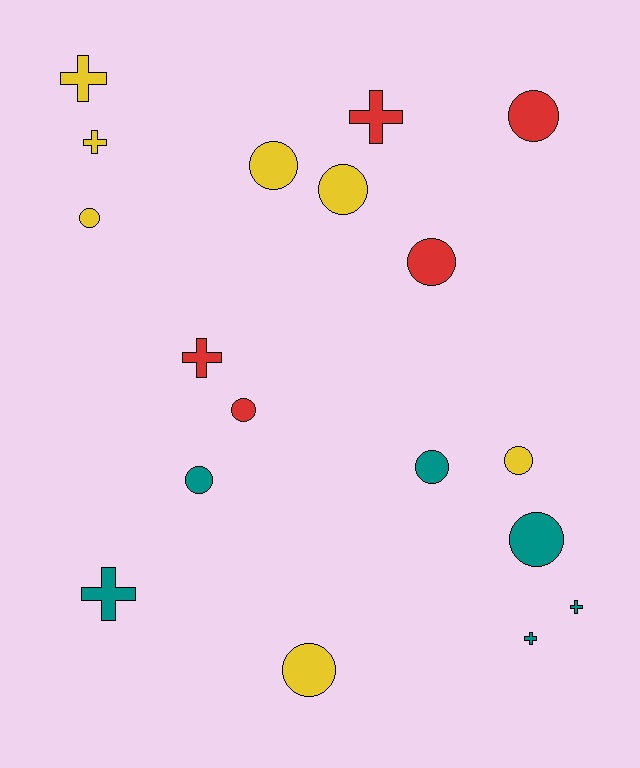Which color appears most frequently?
Yellow, with 7 objects.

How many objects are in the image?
There are 18 objects.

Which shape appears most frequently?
Circle, with 11 objects.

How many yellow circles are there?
There are 5 yellow circles.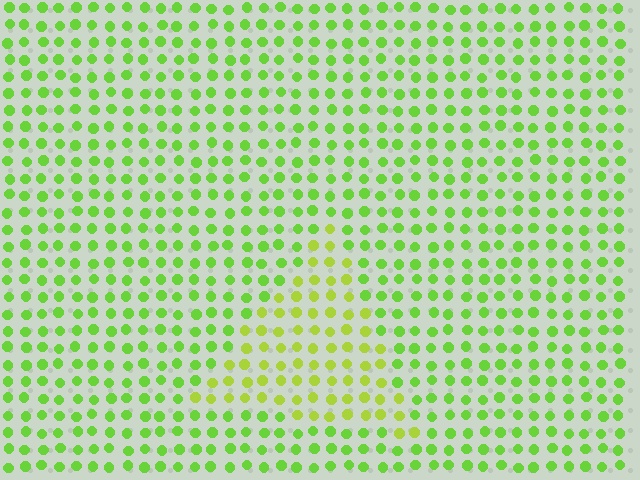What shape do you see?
I see a triangle.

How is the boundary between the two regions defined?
The boundary is defined purely by a slight shift in hue (about 25 degrees). Spacing, size, and orientation are identical on both sides.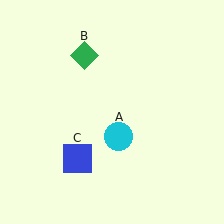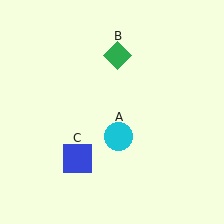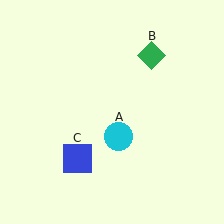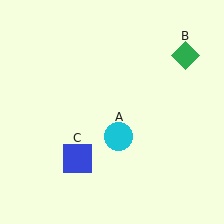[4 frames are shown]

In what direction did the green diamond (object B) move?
The green diamond (object B) moved right.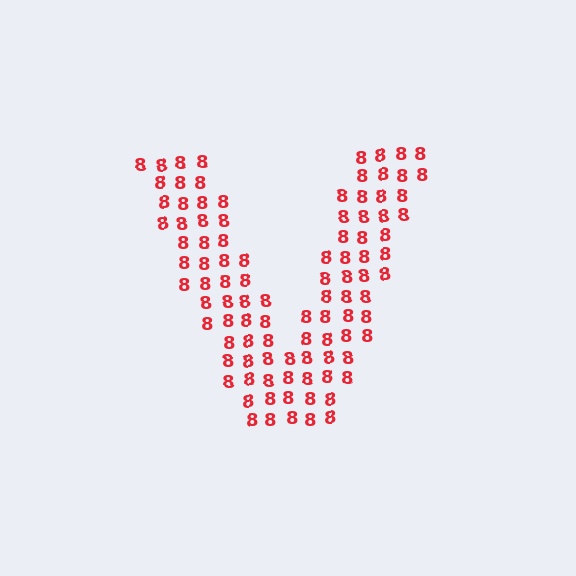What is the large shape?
The large shape is the letter V.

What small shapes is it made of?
It is made of small digit 8's.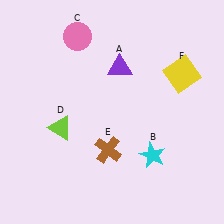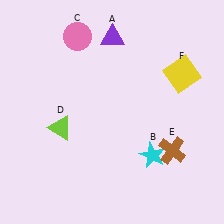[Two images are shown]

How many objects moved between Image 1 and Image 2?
2 objects moved between the two images.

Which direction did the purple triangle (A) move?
The purple triangle (A) moved up.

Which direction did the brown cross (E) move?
The brown cross (E) moved right.